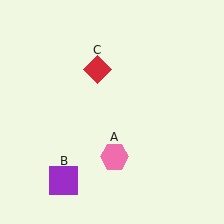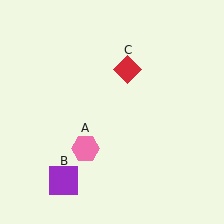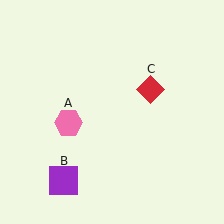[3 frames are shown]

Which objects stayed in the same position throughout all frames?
Purple square (object B) remained stationary.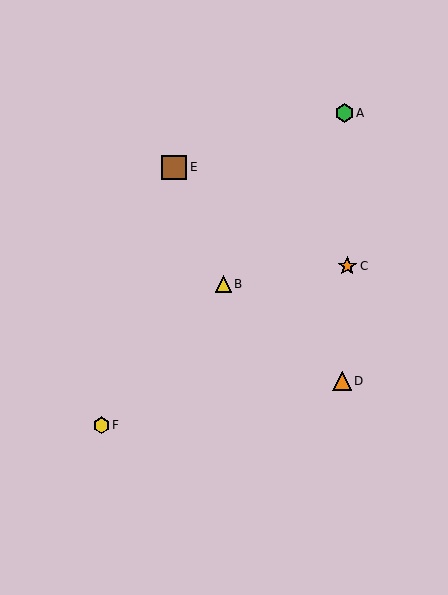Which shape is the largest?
The brown square (labeled E) is the largest.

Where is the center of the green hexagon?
The center of the green hexagon is at (344, 113).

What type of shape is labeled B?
Shape B is a yellow triangle.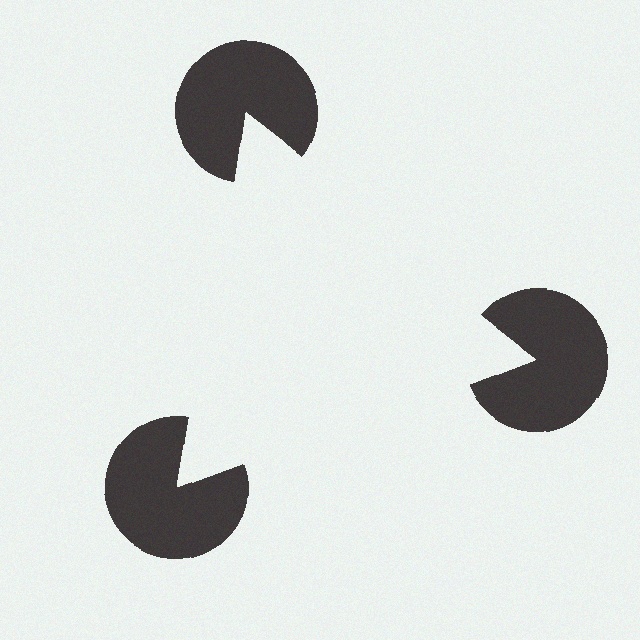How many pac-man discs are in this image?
There are 3 — one at each vertex of the illusory triangle.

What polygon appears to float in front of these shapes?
An illusory triangle — its edges are inferred from the aligned wedge cuts in the pac-man discs, not physically drawn.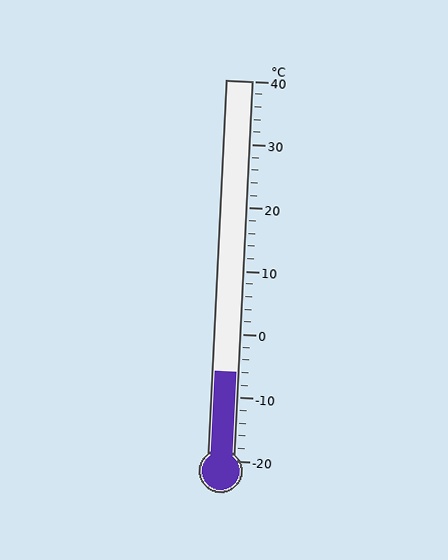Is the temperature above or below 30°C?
The temperature is below 30°C.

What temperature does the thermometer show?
The thermometer shows approximately -6°C.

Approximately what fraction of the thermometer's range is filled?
The thermometer is filled to approximately 25% of its range.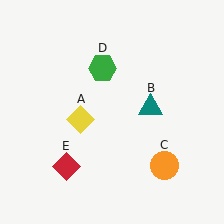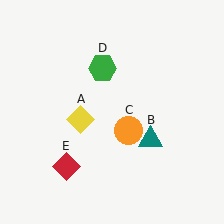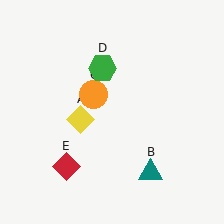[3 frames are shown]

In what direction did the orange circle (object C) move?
The orange circle (object C) moved up and to the left.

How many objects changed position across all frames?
2 objects changed position: teal triangle (object B), orange circle (object C).